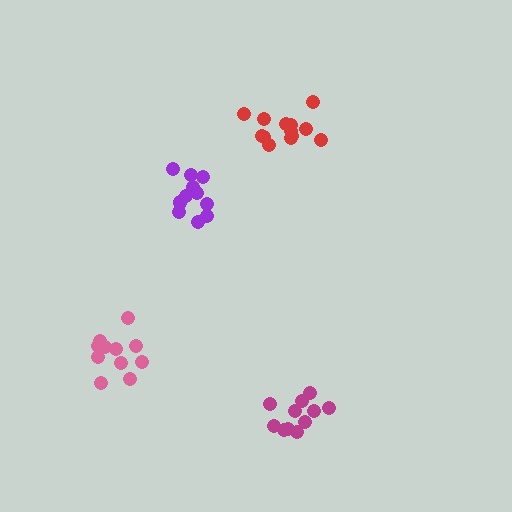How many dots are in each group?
Group 1: 11 dots, Group 2: 11 dots, Group 3: 13 dots, Group 4: 11 dots (46 total).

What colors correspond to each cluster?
The clusters are colored: purple, magenta, red, pink.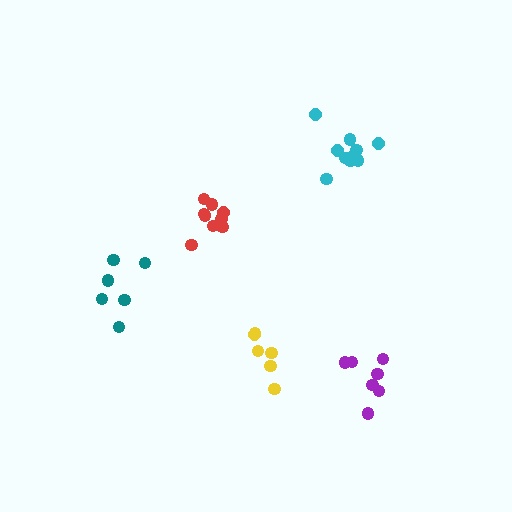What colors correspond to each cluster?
The clusters are colored: yellow, cyan, red, purple, teal.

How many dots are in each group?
Group 1: 6 dots, Group 2: 10 dots, Group 3: 9 dots, Group 4: 7 dots, Group 5: 6 dots (38 total).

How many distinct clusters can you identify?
There are 5 distinct clusters.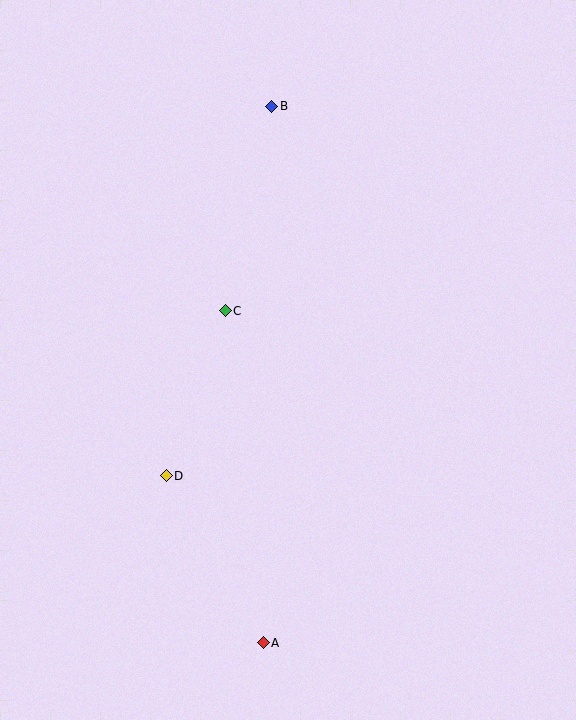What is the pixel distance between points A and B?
The distance between A and B is 537 pixels.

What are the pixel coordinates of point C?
Point C is at (225, 311).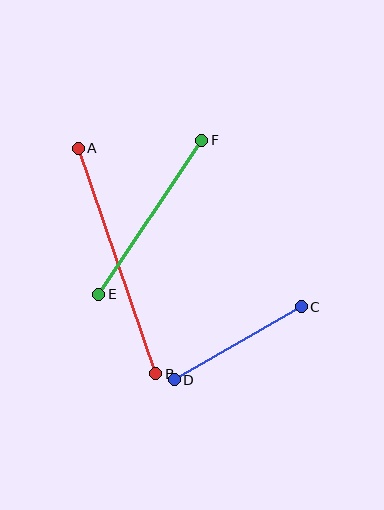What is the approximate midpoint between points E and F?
The midpoint is at approximately (150, 217) pixels.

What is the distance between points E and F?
The distance is approximately 185 pixels.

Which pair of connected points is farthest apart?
Points A and B are farthest apart.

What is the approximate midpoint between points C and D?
The midpoint is at approximately (238, 343) pixels.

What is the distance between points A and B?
The distance is approximately 238 pixels.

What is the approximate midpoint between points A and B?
The midpoint is at approximately (117, 261) pixels.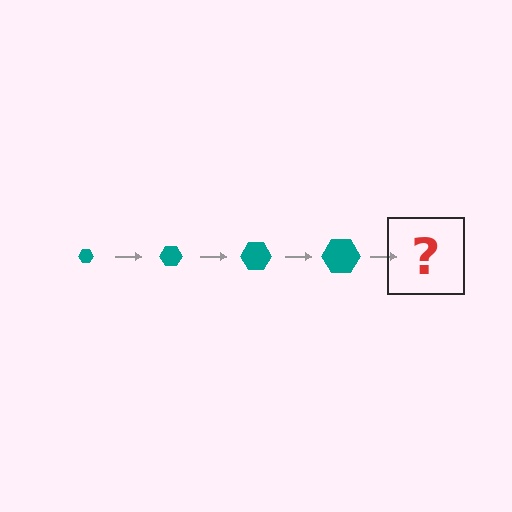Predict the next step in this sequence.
The next step is a teal hexagon, larger than the previous one.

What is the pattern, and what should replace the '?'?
The pattern is that the hexagon gets progressively larger each step. The '?' should be a teal hexagon, larger than the previous one.